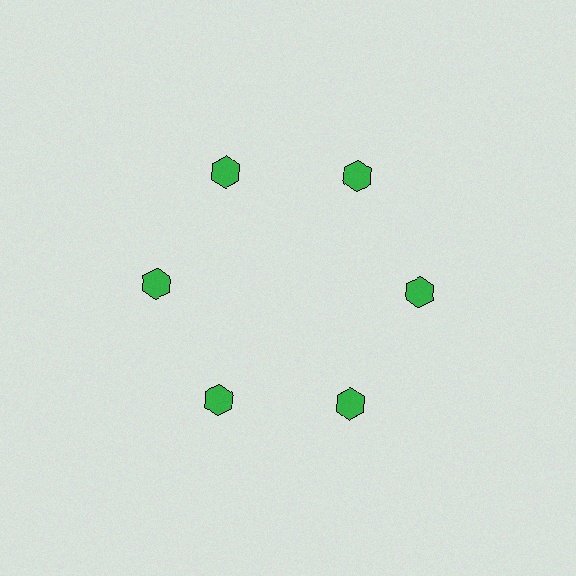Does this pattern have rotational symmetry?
Yes, this pattern has 6-fold rotational symmetry. It looks the same after rotating 60 degrees around the center.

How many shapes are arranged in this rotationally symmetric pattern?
There are 6 shapes, arranged in 6 groups of 1.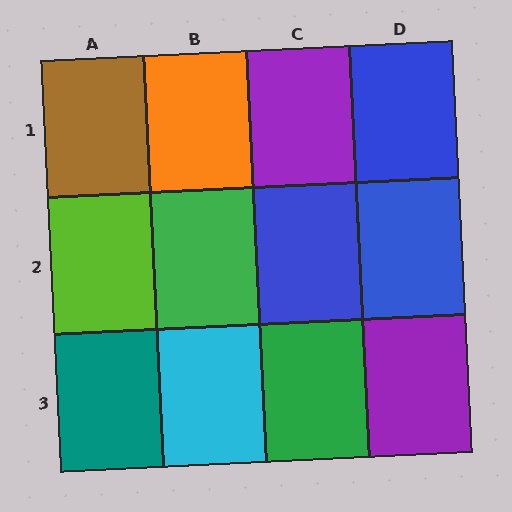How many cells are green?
2 cells are green.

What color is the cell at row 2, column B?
Green.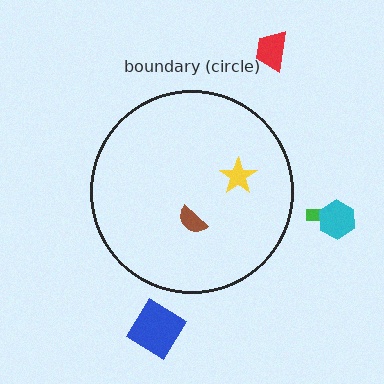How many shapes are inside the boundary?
2 inside, 4 outside.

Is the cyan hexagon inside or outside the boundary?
Outside.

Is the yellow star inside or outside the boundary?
Inside.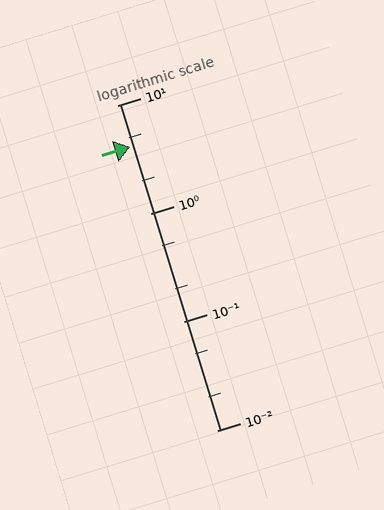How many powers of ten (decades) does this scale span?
The scale spans 3 decades, from 0.01 to 10.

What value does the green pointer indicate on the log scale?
The pointer indicates approximately 4.1.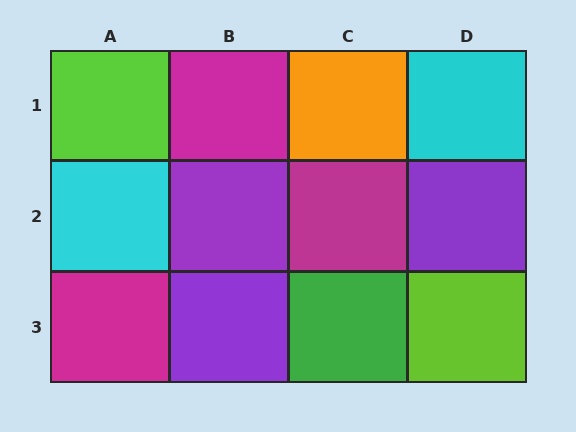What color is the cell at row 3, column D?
Lime.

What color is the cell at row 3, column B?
Purple.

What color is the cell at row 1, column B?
Magenta.